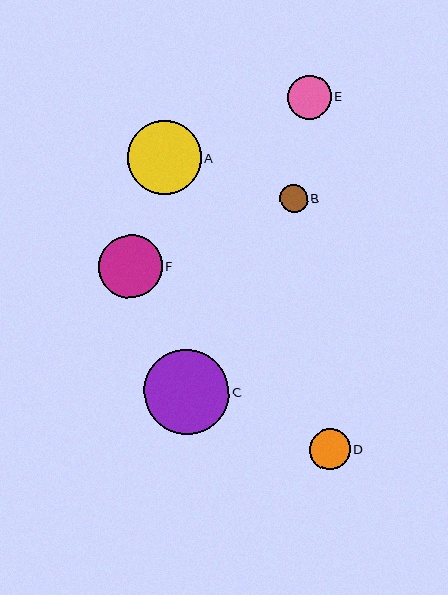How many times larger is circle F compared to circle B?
Circle F is approximately 2.2 times the size of circle B.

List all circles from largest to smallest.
From largest to smallest: C, A, F, E, D, B.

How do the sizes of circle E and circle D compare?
Circle E and circle D are approximately the same size.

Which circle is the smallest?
Circle B is the smallest with a size of approximately 28 pixels.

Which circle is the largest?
Circle C is the largest with a size of approximately 85 pixels.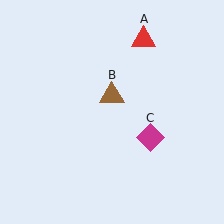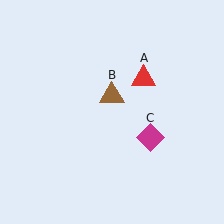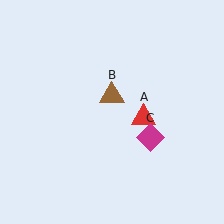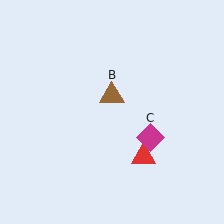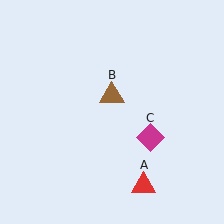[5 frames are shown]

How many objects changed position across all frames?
1 object changed position: red triangle (object A).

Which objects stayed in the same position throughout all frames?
Brown triangle (object B) and magenta diamond (object C) remained stationary.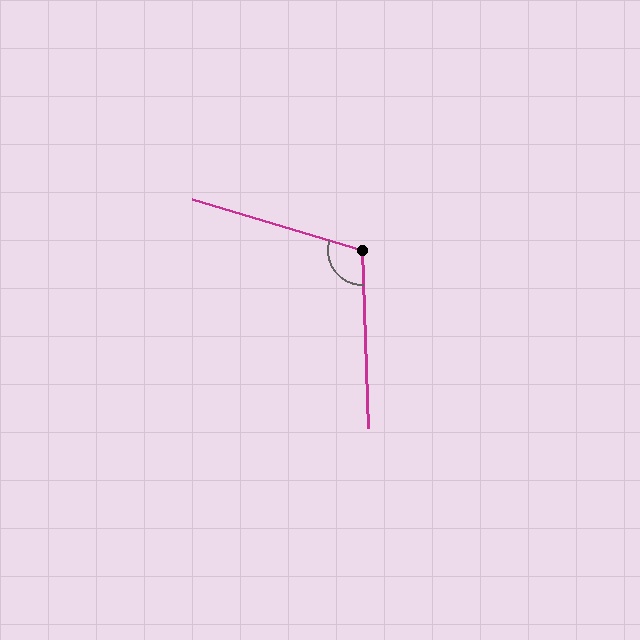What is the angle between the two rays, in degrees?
Approximately 109 degrees.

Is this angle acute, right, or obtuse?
It is obtuse.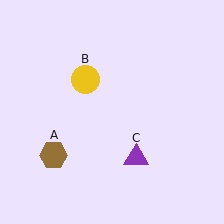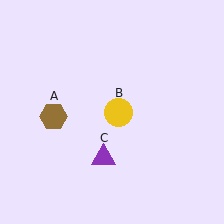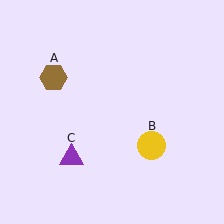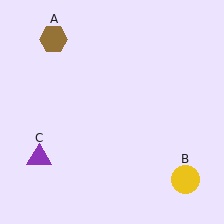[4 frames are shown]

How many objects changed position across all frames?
3 objects changed position: brown hexagon (object A), yellow circle (object B), purple triangle (object C).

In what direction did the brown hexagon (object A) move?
The brown hexagon (object A) moved up.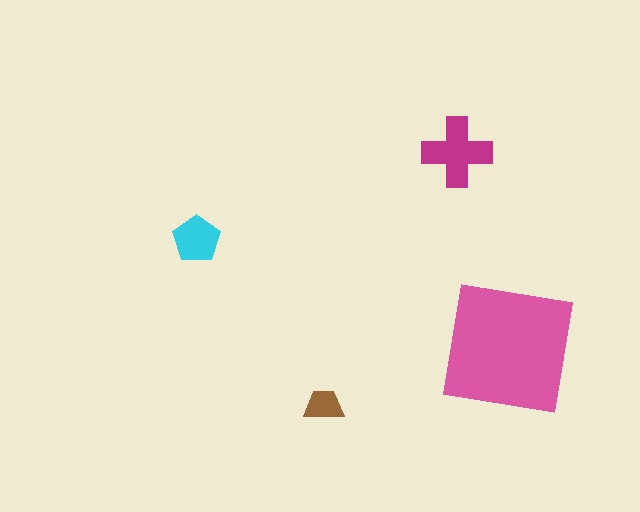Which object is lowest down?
The brown trapezoid is bottommost.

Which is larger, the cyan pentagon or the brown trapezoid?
The cyan pentagon.